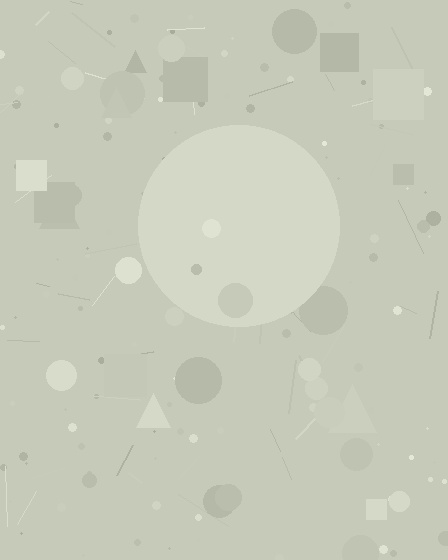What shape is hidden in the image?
A circle is hidden in the image.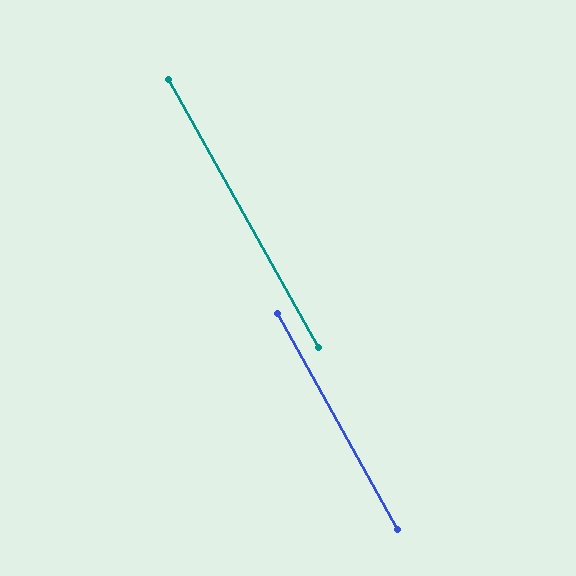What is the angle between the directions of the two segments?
Approximately 0 degrees.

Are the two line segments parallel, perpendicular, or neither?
Parallel — their directions differ by only 0.2°.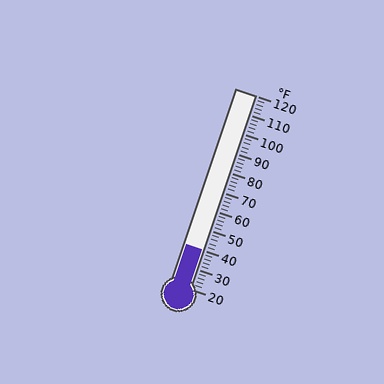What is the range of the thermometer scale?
The thermometer scale ranges from 20°F to 120°F.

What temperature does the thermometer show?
The thermometer shows approximately 40°F.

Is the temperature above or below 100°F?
The temperature is below 100°F.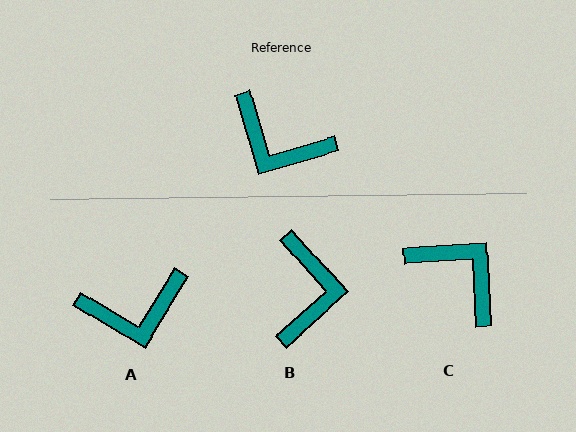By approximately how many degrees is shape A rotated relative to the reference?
Approximately 42 degrees counter-clockwise.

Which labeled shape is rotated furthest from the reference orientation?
C, about 167 degrees away.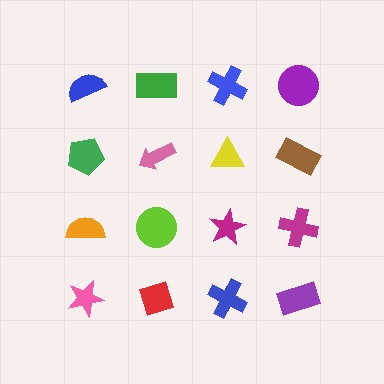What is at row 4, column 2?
A red diamond.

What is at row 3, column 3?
A magenta star.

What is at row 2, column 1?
A green pentagon.